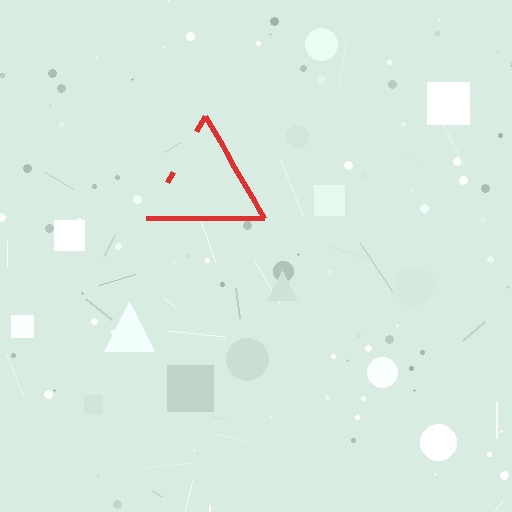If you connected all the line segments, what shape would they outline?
They would outline a triangle.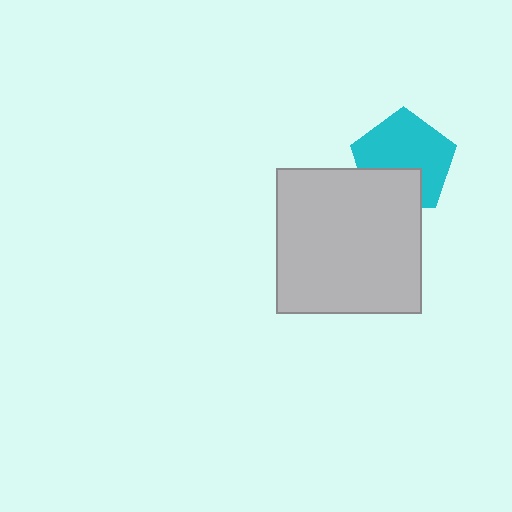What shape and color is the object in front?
The object in front is a light gray square.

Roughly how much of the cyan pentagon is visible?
Most of it is visible (roughly 69%).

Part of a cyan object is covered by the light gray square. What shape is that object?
It is a pentagon.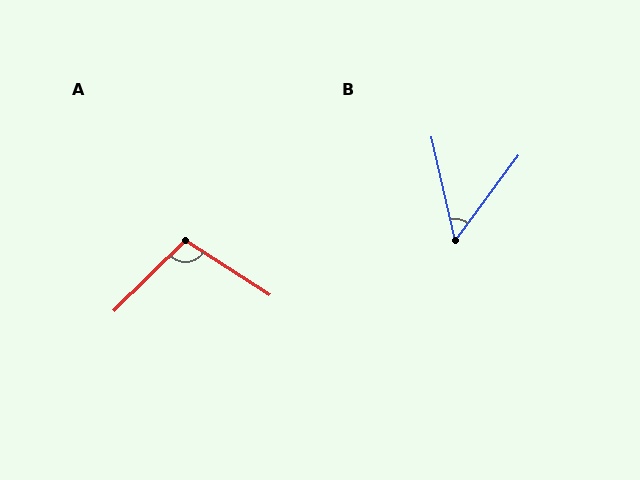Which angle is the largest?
A, at approximately 102 degrees.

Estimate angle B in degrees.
Approximately 50 degrees.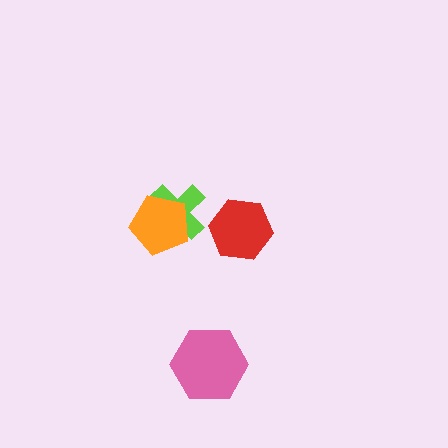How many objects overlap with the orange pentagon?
1 object overlaps with the orange pentagon.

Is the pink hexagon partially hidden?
No, no other shape covers it.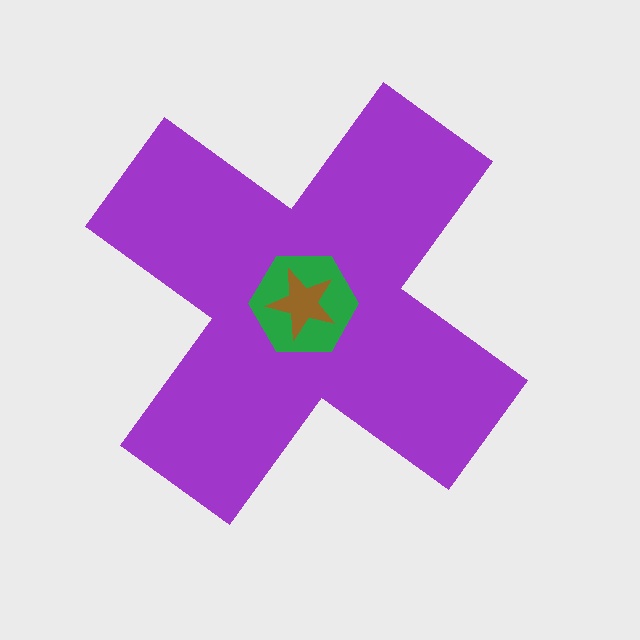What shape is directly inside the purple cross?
The green hexagon.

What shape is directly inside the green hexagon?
The brown star.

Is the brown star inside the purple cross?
Yes.